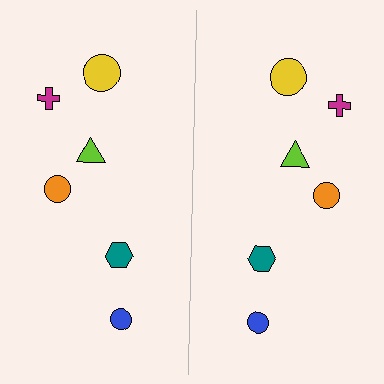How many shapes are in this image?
There are 12 shapes in this image.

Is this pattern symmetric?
Yes, this pattern has bilateral (reflection) symmetry.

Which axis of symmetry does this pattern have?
The pattern has a vertical axis of symmetry running through the center of the image.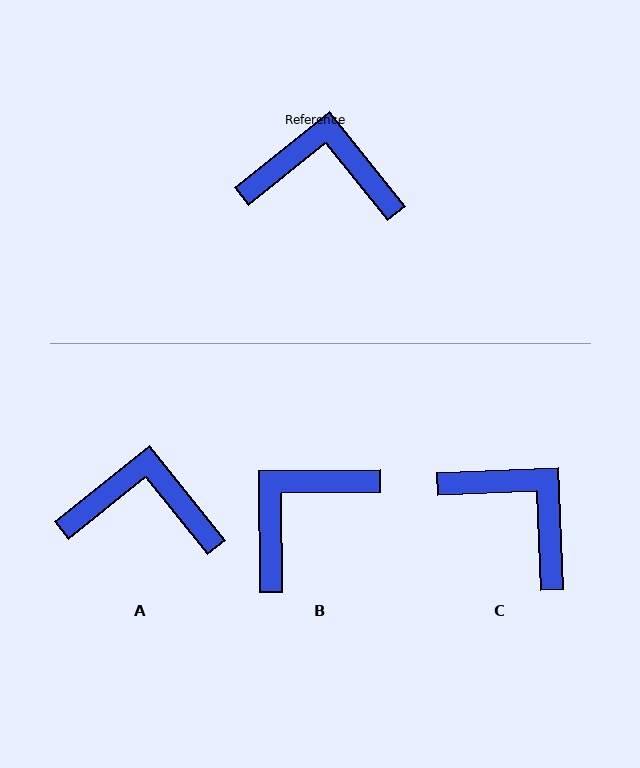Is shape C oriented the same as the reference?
No, it is off by about 36 degrees.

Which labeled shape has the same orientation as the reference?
A.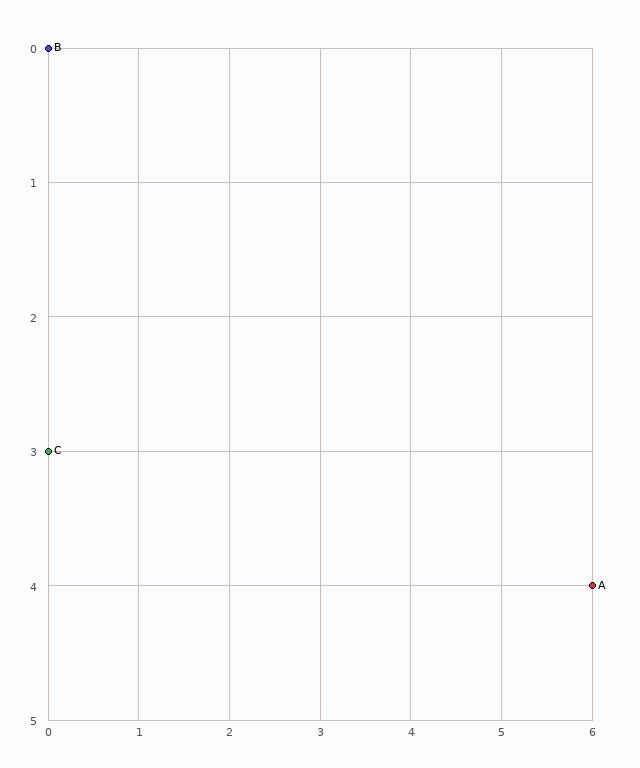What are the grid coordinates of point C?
Point C is at grid coordinates (0, 3).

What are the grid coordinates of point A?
Point A is at grid coordinates (6, 4).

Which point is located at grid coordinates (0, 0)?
Point B is at (0, 0).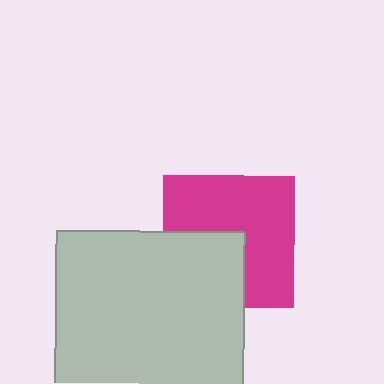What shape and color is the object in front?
The object in front is a light gray rectangle.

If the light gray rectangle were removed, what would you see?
You would see the complete magenta square.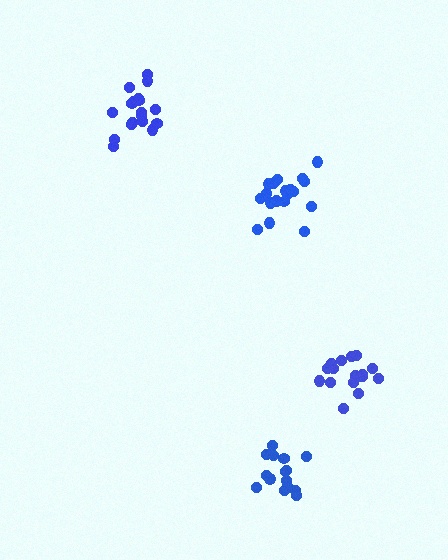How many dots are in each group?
Group 1: 20 dots, Group 2: 15 dots, Group 3: 18 dots, Group 4: 19 dots (72 total).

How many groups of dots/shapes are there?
There are 4 groups.